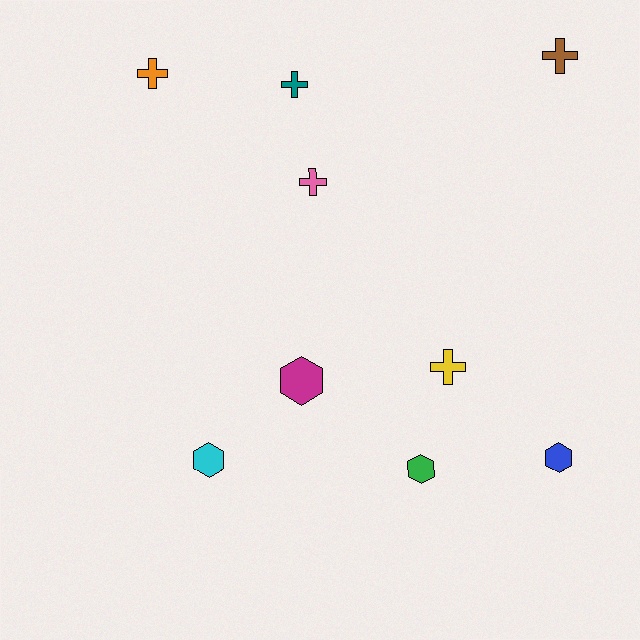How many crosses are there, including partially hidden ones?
There are 5 crosses.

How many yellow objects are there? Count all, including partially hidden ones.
There is 1 yellow object.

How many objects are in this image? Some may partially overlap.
There are 9 objects.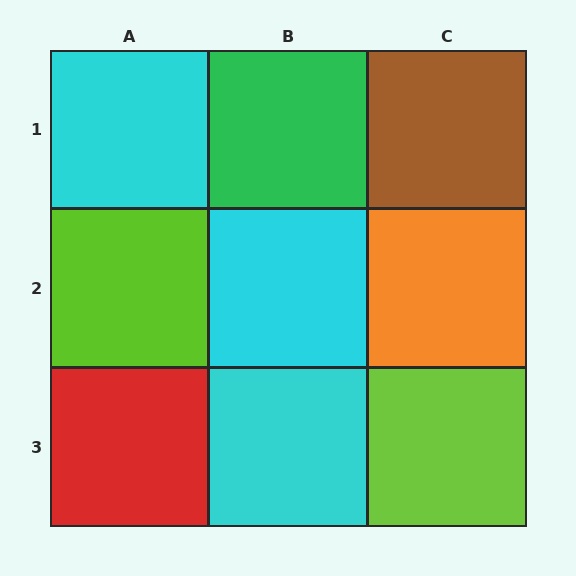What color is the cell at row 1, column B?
Green.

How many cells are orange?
1 cell is orange.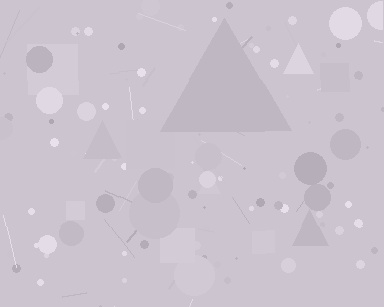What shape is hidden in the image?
A triangle is hidden in the image.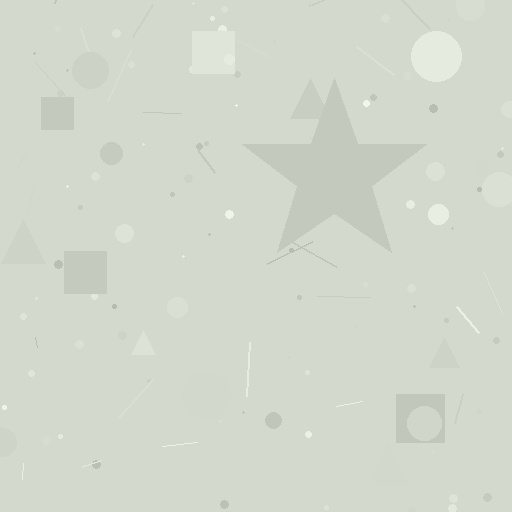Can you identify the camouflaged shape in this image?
The camouflaged shape is a star.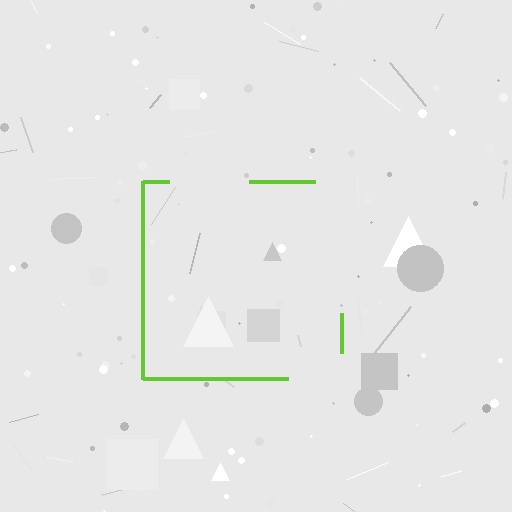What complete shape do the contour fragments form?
The contour fragments form a square.